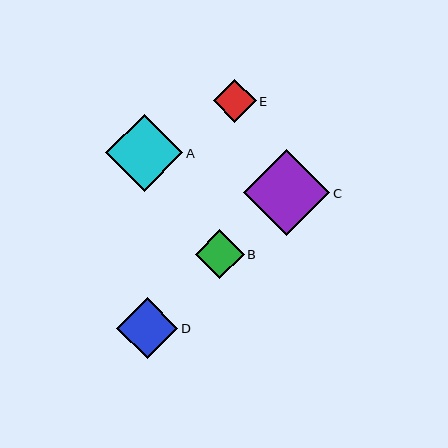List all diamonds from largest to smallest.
From largest to smallest: C, A, D, B, E.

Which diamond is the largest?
Diamond C is the largest with a size of approximately 86 pixels.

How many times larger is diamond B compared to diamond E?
Diamond B is approximately 1.1 times the size of diamond E.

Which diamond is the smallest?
Diamond E is the smallest with a size of approximately 43 pixels.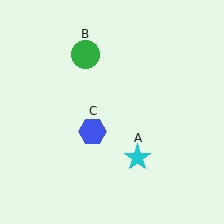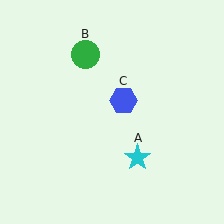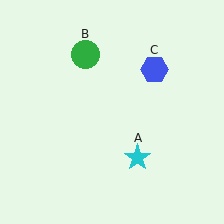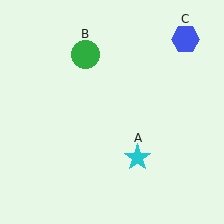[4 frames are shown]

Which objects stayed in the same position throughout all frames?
Cyan star (object A) and green circle (object B) remained stationary.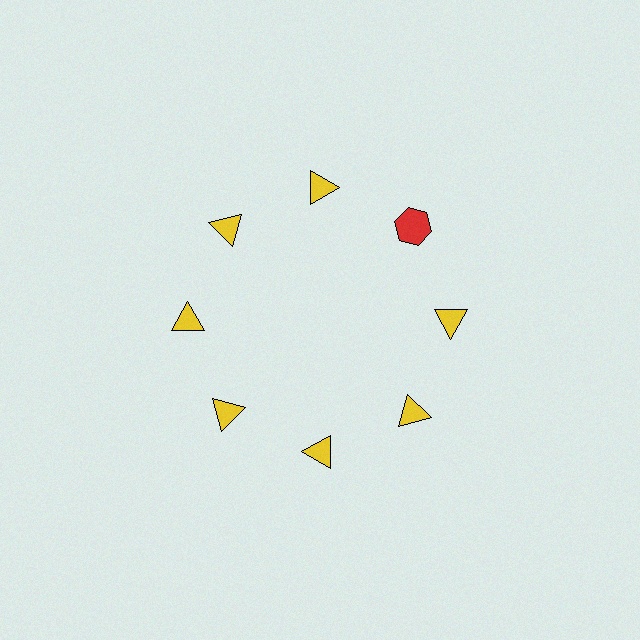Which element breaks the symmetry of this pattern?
The red hexagon at roughly the 2 o'clock position breaks the symmetry. All other shapes are yellow triangles.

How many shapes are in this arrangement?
There are 8 shapes arranged in a ring pattern.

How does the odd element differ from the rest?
It differs in both color (red instead of yellow) and shape (hexagon instead of triangle).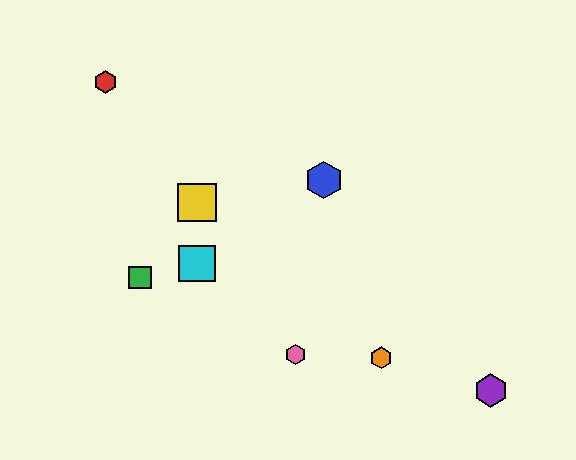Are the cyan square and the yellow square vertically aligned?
Yes, both are at x≈197.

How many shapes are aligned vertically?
2 shapes (the yellow square, the cyan square) are aligned vertically.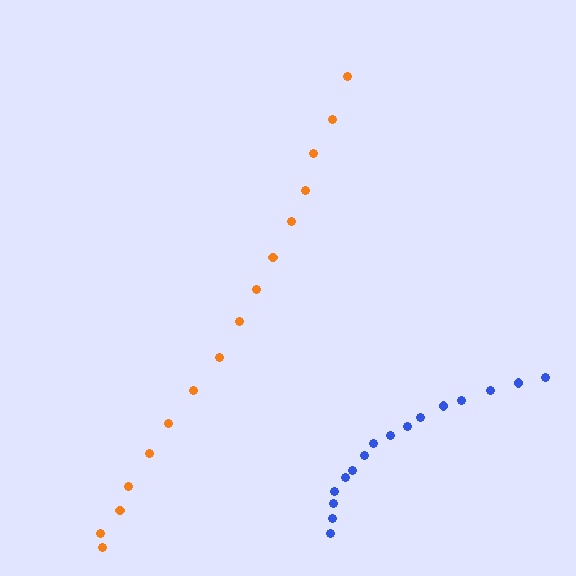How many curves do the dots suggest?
There are 2 distinct paths.